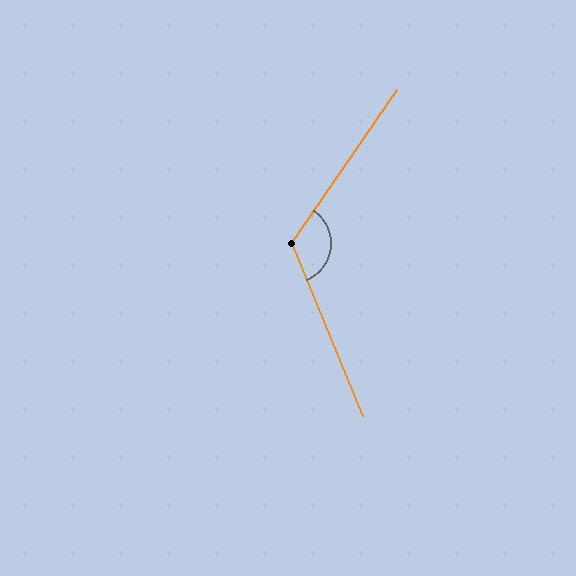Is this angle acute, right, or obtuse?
It is obtuse.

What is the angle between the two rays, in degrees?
Approximately 123 degrees.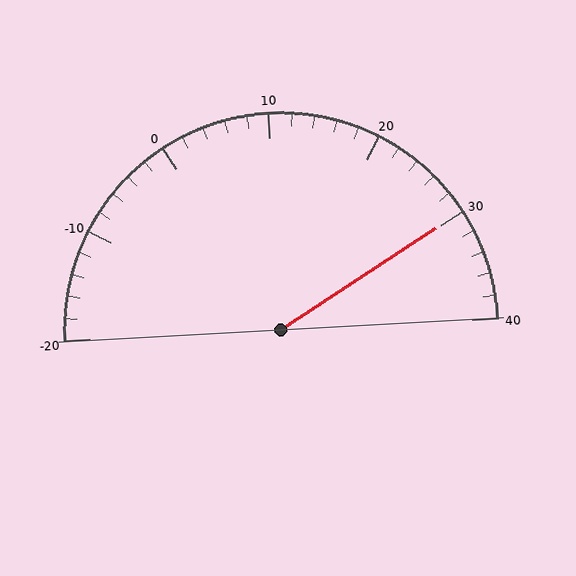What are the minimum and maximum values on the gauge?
The gauge ranges from -20 to 40.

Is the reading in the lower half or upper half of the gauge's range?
The reading is in the upper half of the range (-20 to 40).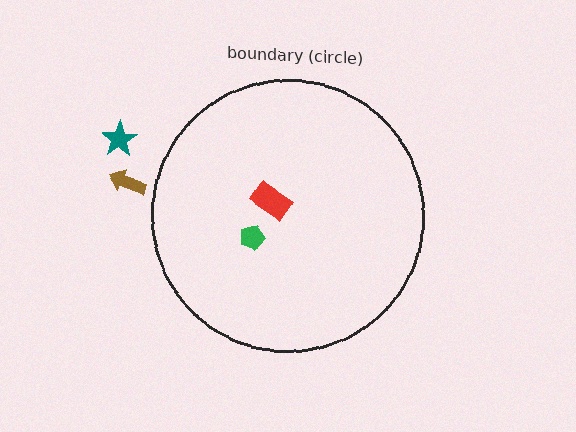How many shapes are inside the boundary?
2 inside, 2 outside.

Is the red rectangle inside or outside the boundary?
Inside.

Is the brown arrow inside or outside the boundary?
Outside.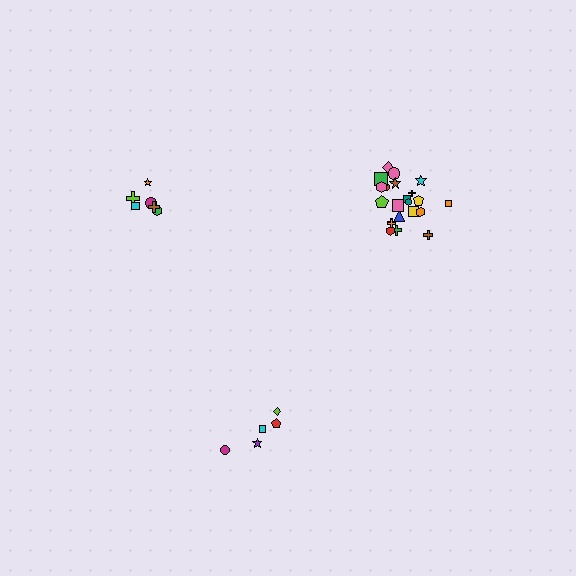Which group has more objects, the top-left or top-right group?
The top-right group.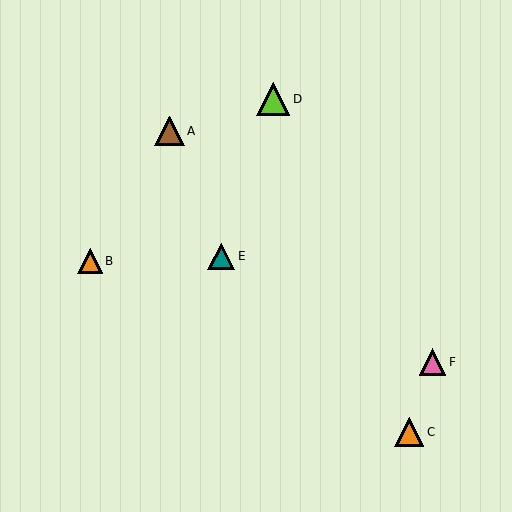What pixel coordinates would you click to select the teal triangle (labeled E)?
Click at (221, 256) to select the teal triangle E.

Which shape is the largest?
The lime triangle (labeled D) is the largest.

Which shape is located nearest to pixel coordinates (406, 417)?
The orange triangle (labeled C) at (409, 432) is nearest to that location.